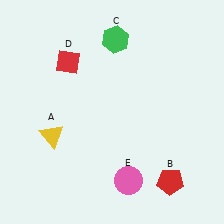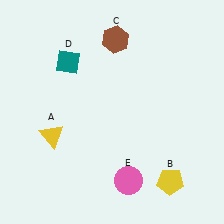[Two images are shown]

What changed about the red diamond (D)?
In Image 1, D is red. In Image 2, it changed to teal.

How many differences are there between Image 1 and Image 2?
There are 3 differences between the two images.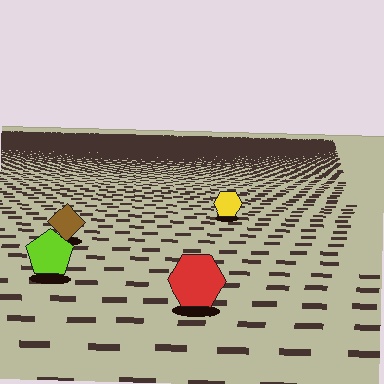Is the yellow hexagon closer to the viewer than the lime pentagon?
No. The lime pentagon is closer — you can tell from the texture gradient: the ground texture is coarser near it.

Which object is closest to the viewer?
The red hexagon is closest. The texture marks near it are larger and more spread out.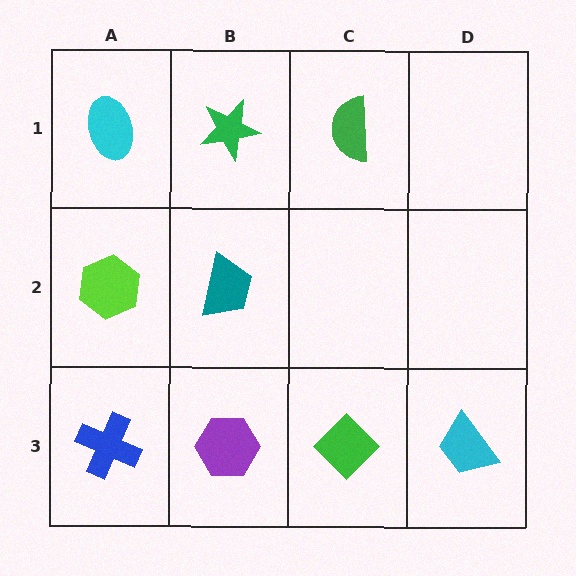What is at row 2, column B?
A teal trapezoid.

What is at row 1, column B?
A green star.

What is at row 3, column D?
A cyan trapezoid.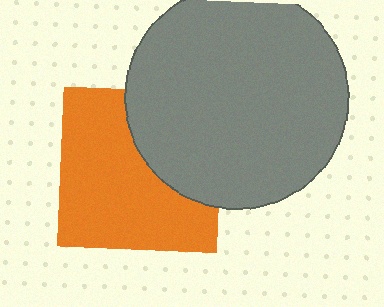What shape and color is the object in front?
The object in front is a gray circle.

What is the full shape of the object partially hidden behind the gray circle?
The partially hidden object is an orange square.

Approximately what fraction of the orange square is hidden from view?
Roughly 35% of the orange square is hidden behind the gray circle.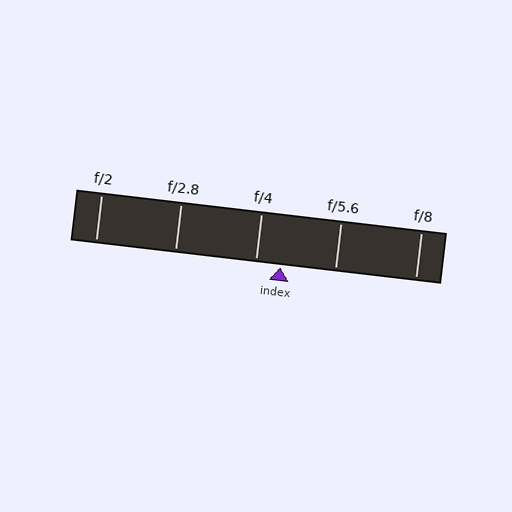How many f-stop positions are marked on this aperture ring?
There are 5 f-stop positions marked.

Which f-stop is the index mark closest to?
The index mark is closest to f/4.